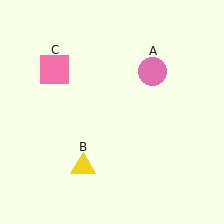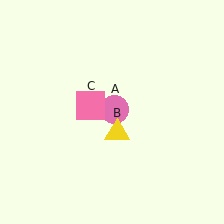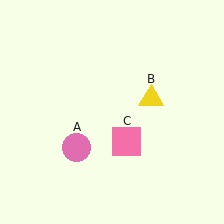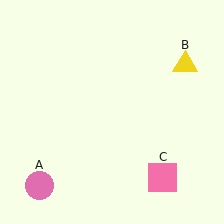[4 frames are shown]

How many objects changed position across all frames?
3 objects changed position: pink circle (object A), yellow triangle (object B), pink square (object C).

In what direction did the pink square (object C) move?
The pink square (object C) moved down and to the right.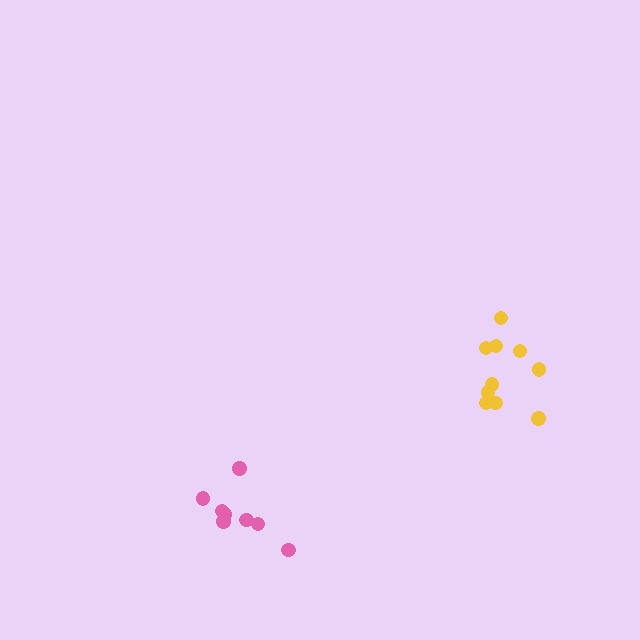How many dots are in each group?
Group 1: 10 dots, Group 2: 8 dots (18 total).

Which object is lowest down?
The pink cluster is bottommost.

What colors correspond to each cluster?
The clusters are colored: yellow, pink.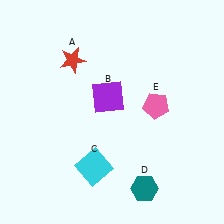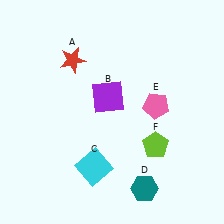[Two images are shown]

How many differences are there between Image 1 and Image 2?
There is 1 difference between the two images.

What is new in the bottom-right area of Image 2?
A lime pentagon (F) was added in the bottom-right area of Image 2.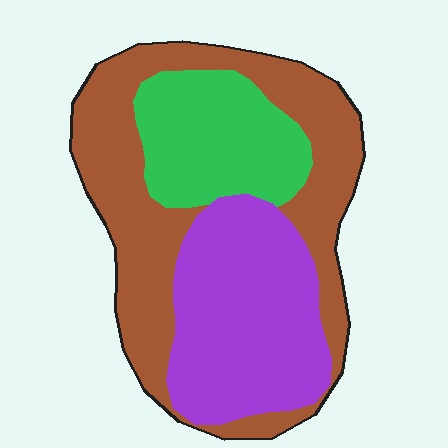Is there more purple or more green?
Purple.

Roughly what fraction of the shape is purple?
Purple takes up about one third (1/3) of the shape.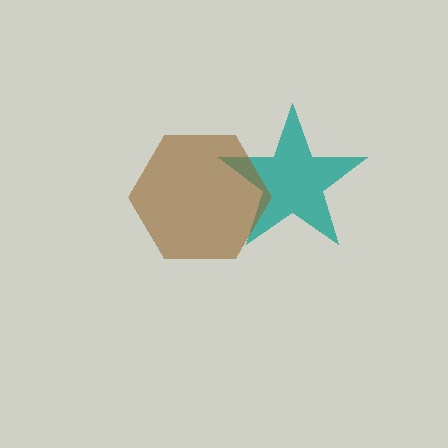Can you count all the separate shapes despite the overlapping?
Yes, there are 2 separate shapes.